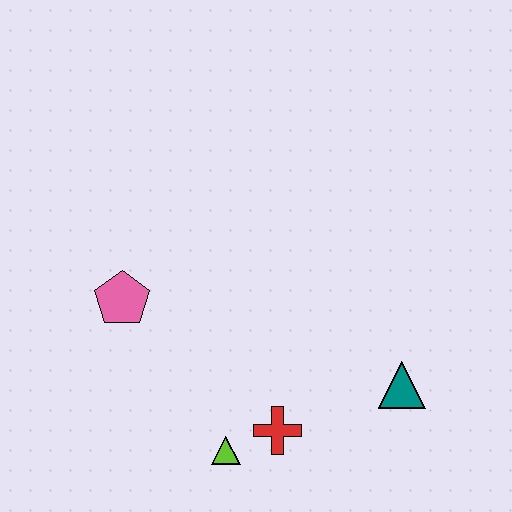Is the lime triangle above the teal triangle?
No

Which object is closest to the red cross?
The lime triangle is closest to the red cross.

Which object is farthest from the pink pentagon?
The teal triangle is farthest from the pink pentagon.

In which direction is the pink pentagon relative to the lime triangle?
The pink pentagon is above the lime triangle.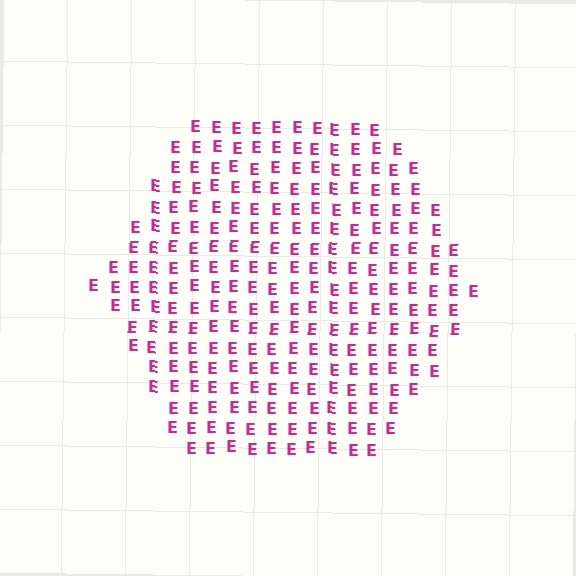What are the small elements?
The small elements are letter E's.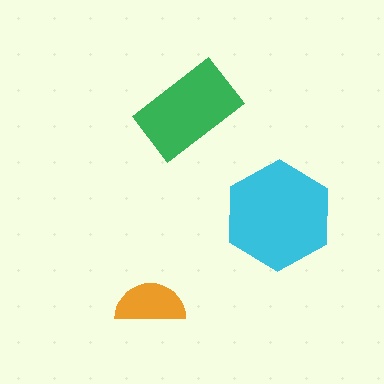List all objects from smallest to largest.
The orange semicircle, the green rectangle, the cyan hexagon.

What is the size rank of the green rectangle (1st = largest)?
2nd.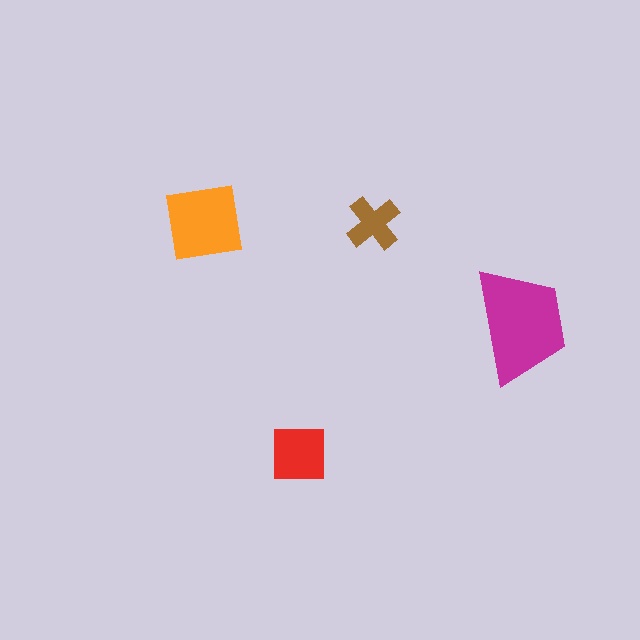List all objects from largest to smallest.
The magenta trapezoid, the orange square, the red square, the brown cross.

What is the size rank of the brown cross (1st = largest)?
4th.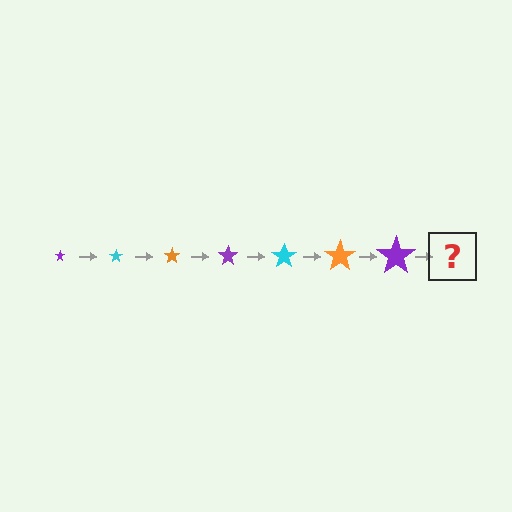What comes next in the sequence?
The next element should be a cyan star, larger than the previous one.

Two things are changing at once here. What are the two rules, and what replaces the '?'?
The two rules are that the star grows larger each step and the color cycles through purple, cyan, and orange. The '?' should be a cyan star, larger than the previous one.